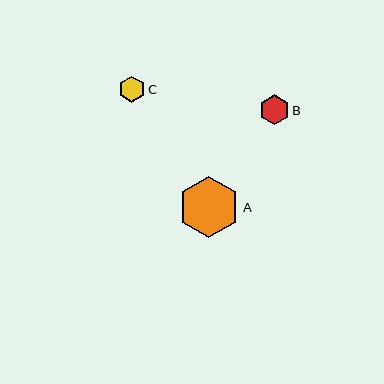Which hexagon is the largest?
Hexagon A is the largest with a size of approximately 61 pixels.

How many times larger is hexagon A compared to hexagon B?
Hexagon A is approximately 2.0 times the size of hexagon B.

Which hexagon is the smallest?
Hexagon C is the smallest with a size of approximately 26 pixels.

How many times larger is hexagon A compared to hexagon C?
Hexagon A is approximately 2.3 times the size of hexagon C.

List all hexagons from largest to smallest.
From largest to smallest: A, B, C.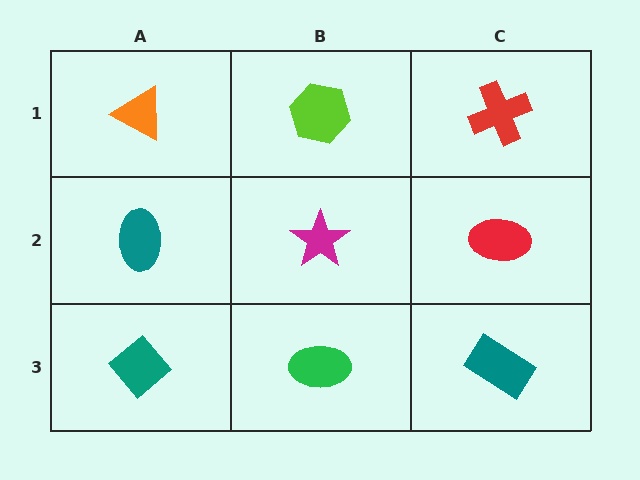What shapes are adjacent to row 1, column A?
A teal ellipse (row 2, column A), a lime hexagon (row 1, column B).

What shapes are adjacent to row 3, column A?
A teal ellipse (row 2, column A), a green ellipse (row 3, column B).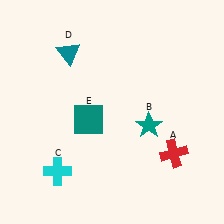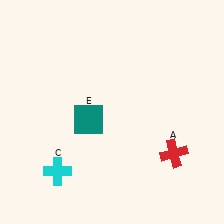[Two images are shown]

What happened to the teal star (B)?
The teal star (B) was removed in Image 2. It was in the bottom-right area of Image 1.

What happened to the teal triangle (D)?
The teal triangle (D) was removed in Image 2. It was in the top-left area of Image 1.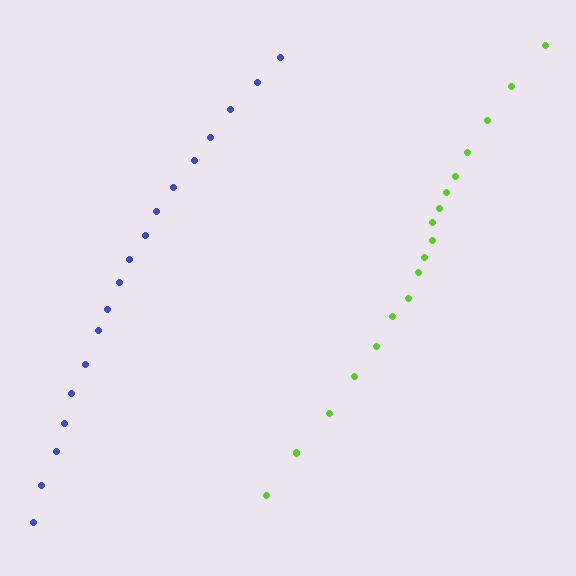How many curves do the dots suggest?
There are 2 distinct paths.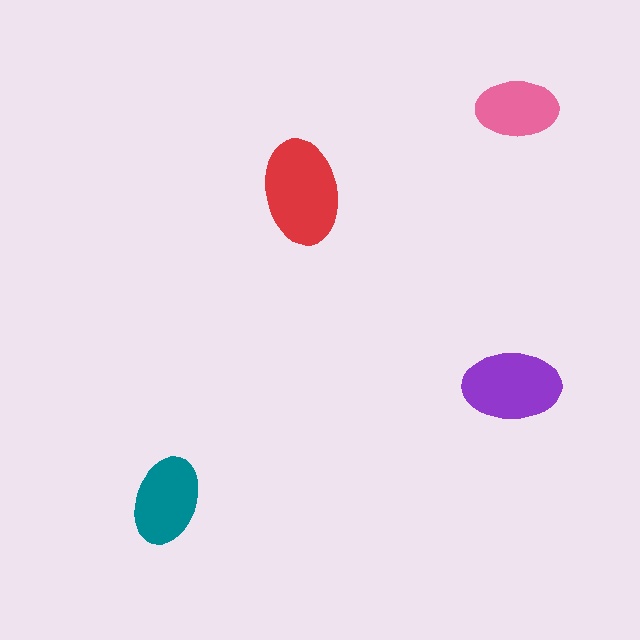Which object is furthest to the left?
The teal ellipse is leftmost.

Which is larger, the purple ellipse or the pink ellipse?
The purple one.